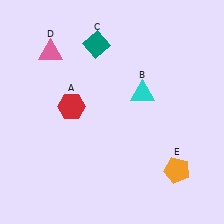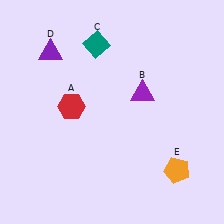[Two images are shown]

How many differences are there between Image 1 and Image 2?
There are 2 differences between the two images.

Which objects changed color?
B changed from cyan to purple. D changed from pink to purple.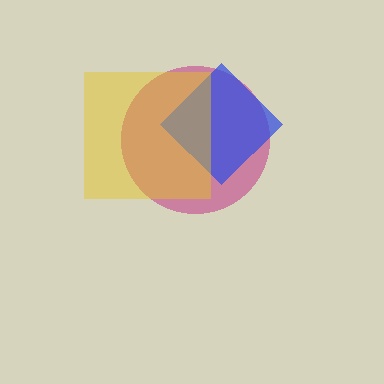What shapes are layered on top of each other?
The layered shapes are: a magenta circle, a blue diamond, a yellow square.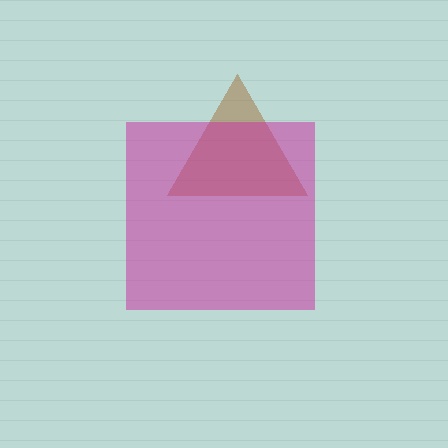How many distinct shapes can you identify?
There are 2 distinct shapes: a brown triangle, a magenta square.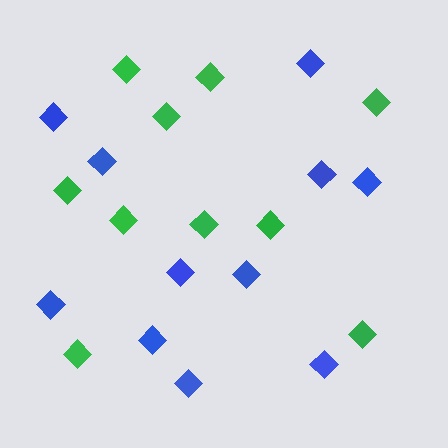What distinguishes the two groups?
There are 2 groups: one group of green diamonds (10) and one group of blue diamonds (11).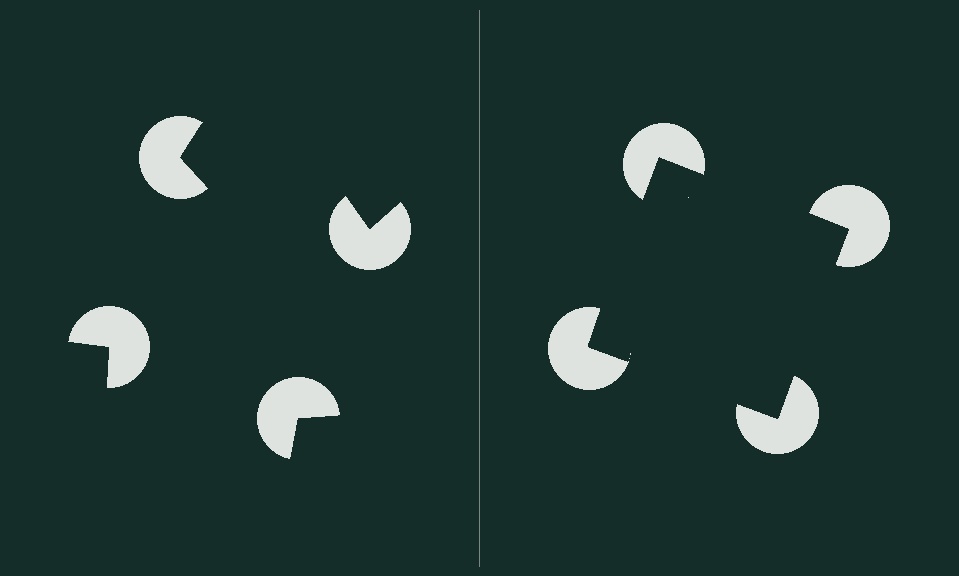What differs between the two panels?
The pac-man discs are positioned identically on both sides; only the wedge orientations differ. On the right they align to a square; on the left they are misaligned.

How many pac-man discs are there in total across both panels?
8 — 4 on each side.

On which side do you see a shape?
An illusory square appears on the right side. On the left side the wedge cuts are rotated, so no coherent shape forms.